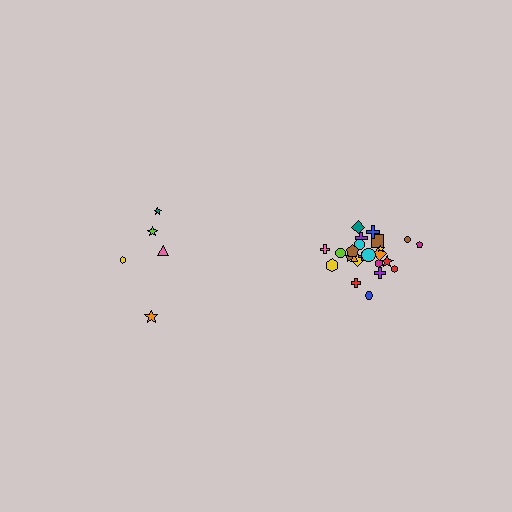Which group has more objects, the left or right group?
The right group.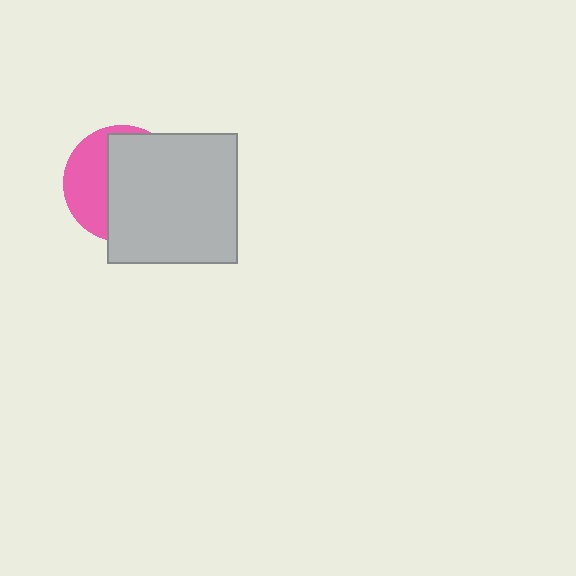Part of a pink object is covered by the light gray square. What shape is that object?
It is a circle.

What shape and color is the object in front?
The object in front is a light gray square.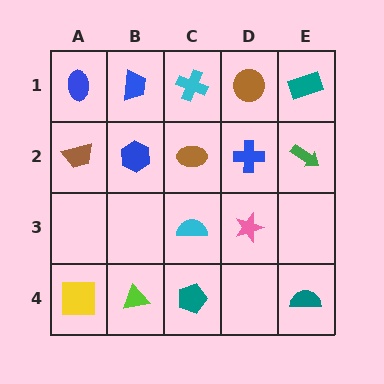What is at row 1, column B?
A blue trapezoid.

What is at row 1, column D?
A brown circle.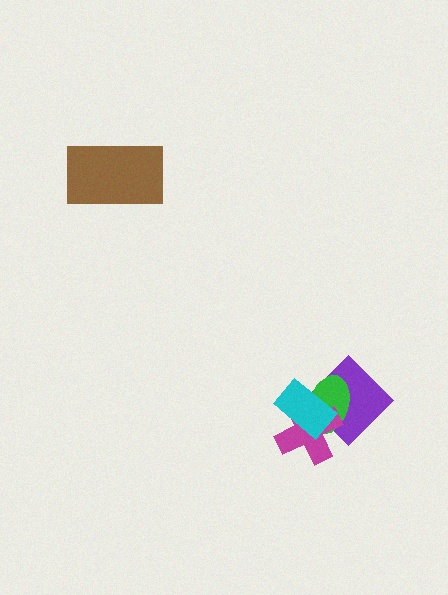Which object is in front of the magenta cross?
The cyan rectangle is in front of the magenta cross.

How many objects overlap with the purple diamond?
3 objects overlap with the purple diamond.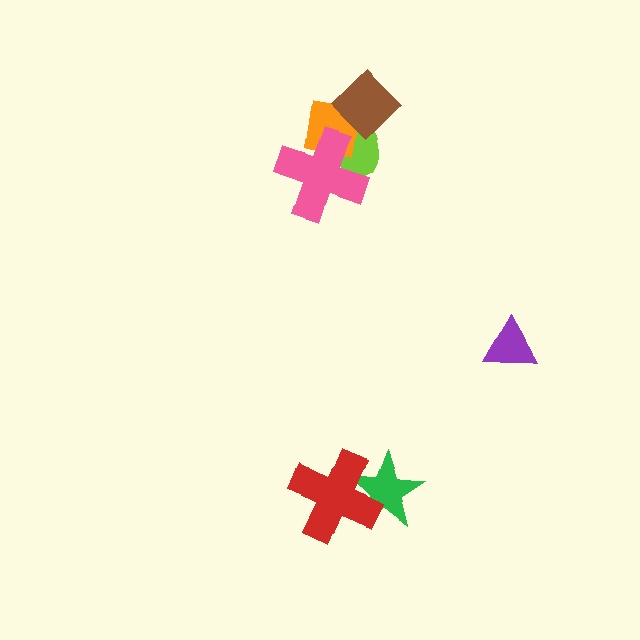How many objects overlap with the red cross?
1 object overlaps with the red cross.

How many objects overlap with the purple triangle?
0 objects overlap with the purple triangle.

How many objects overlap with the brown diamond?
2 objects overlap with the brown diamond.